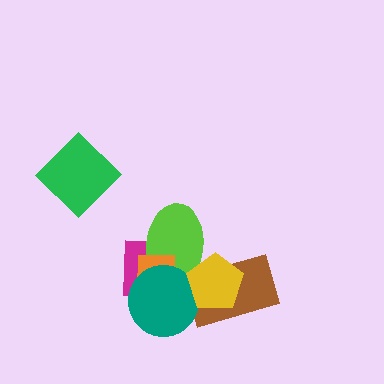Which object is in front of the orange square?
The teal circle is in front of the orange square.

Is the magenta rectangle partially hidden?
Yes, it is partially covered by another shape.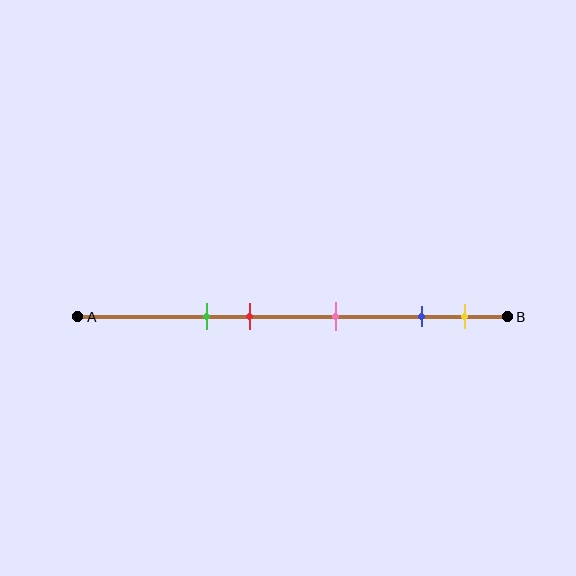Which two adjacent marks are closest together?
The blue and yellow marks are the closest adjacent pair.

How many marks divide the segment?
There are 5 marks dividing the segment.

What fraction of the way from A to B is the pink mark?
The pink mark is approximately 60% (0.6) of the way from A to B.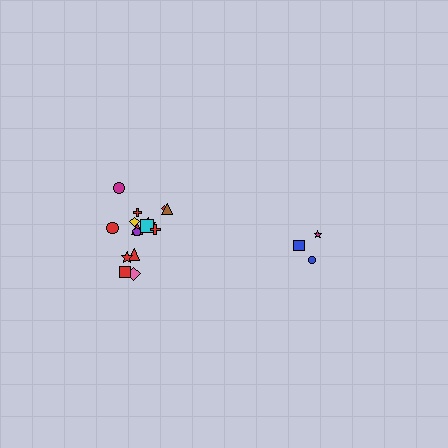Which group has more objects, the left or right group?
The left group.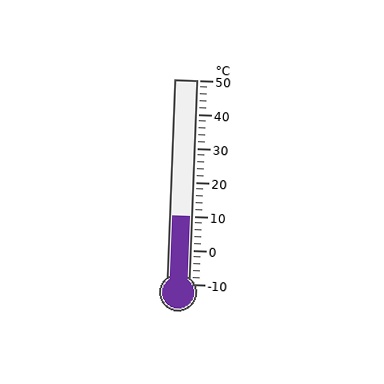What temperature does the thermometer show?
The thermometer shows approximately 10°C.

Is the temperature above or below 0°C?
The temperature is above 0°C.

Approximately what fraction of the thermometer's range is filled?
The thermometer is filled to approximately 35% of its range.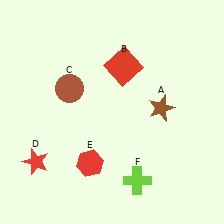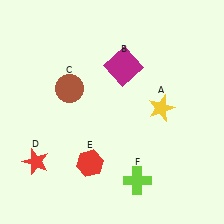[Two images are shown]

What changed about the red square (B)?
In Image 1, B is red. In Image 2, it changed to magenta.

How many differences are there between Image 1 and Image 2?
There are 2 differences between the two images.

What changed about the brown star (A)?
In Image 1, A is brown. In Image 2, it changed to yellow.